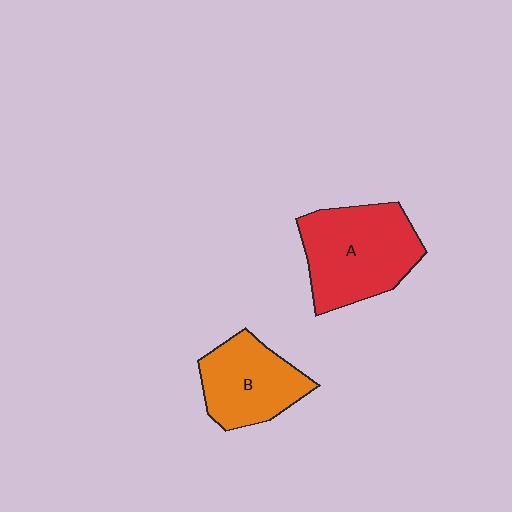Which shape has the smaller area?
Shape B (orange).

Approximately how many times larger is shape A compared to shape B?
Approximately 1.4 times.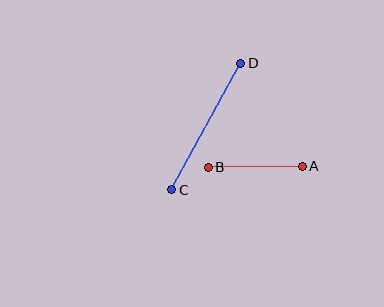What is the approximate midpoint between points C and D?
The midpoint is at approximately (206, 126) pixels.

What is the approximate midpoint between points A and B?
The midpoint is at approximately (255, 167) pixels.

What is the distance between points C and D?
The distance is approximately 144 pixels.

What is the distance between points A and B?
The distance is approximately 94 pixels.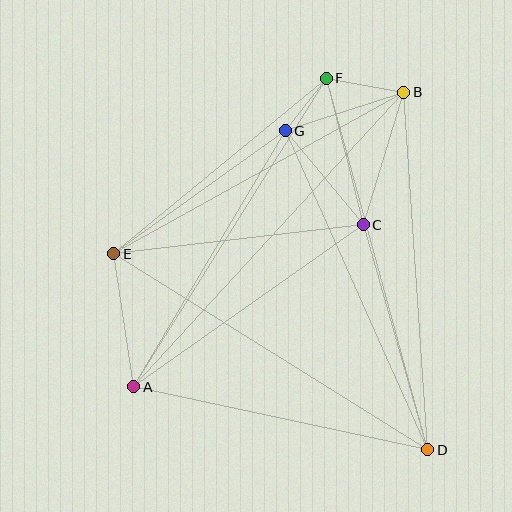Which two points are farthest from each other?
Points A and B are farthest from each other.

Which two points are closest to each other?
Points F and G are closest to each other.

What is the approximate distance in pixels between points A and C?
The distance between A and C is approximately 281 pixels.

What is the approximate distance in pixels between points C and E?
The distance between C and E is approximately 251 pixels.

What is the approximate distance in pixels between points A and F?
The distance between A and F is approximately 364 pixels.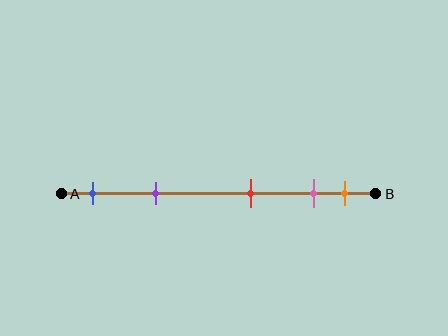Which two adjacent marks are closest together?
The pink and orange marks are the closest adjacent pair.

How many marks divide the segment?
There are 5 marks dividing the segment.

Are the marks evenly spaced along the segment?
No, the marks are not evenly spaced.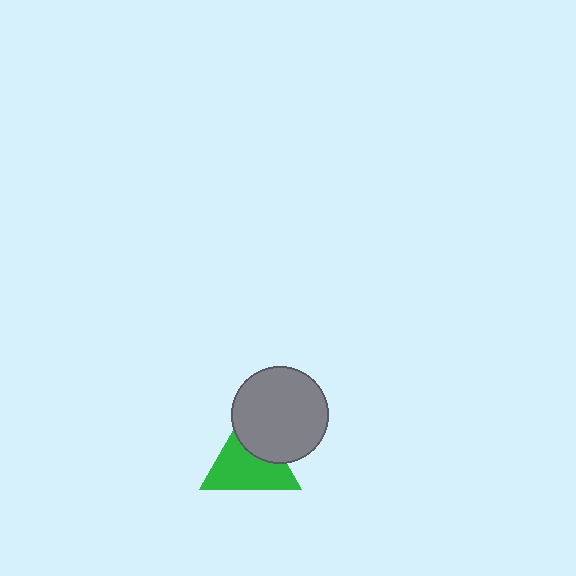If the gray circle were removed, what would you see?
You would see the complete green triangle.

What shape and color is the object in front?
The object in front is a gray circle.